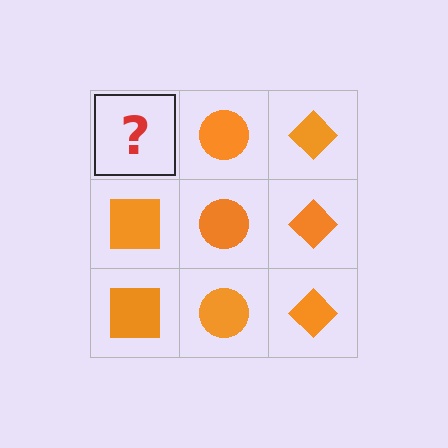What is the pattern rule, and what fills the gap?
The rule is that each column has a consistent shape. The gap should be filled with an orange square.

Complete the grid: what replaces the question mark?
The question mark should be replaced with an orange square.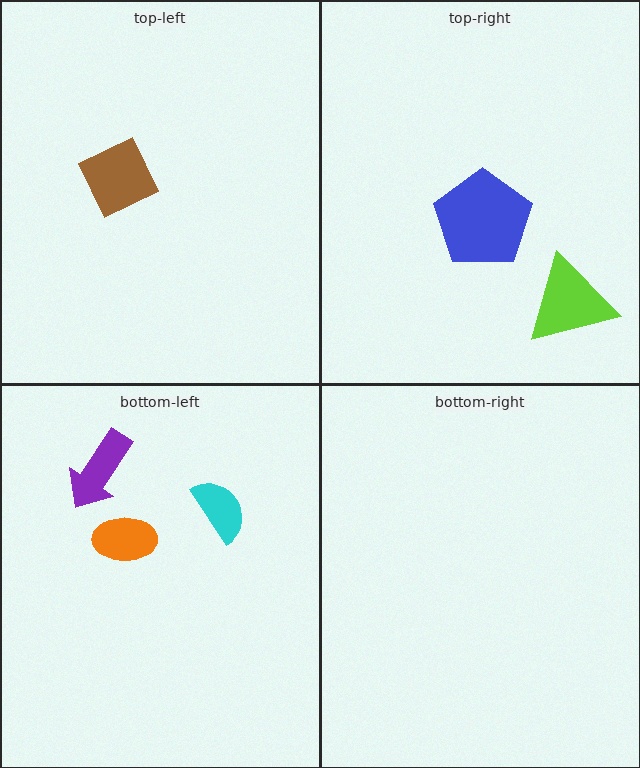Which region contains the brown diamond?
The top-left region.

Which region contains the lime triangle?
The top-right region.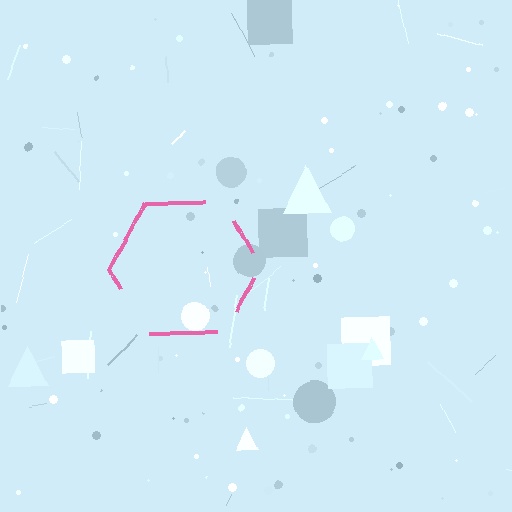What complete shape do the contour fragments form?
The contour fragments form a hexagon.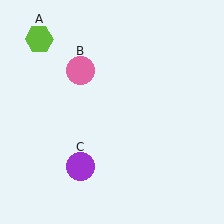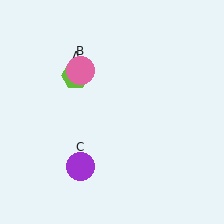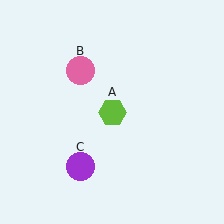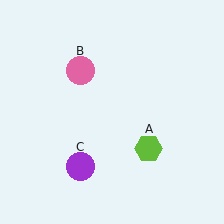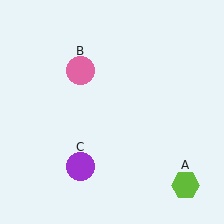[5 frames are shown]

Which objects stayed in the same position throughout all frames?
Pink circle (object B) and purple circle (object C) remained stationary.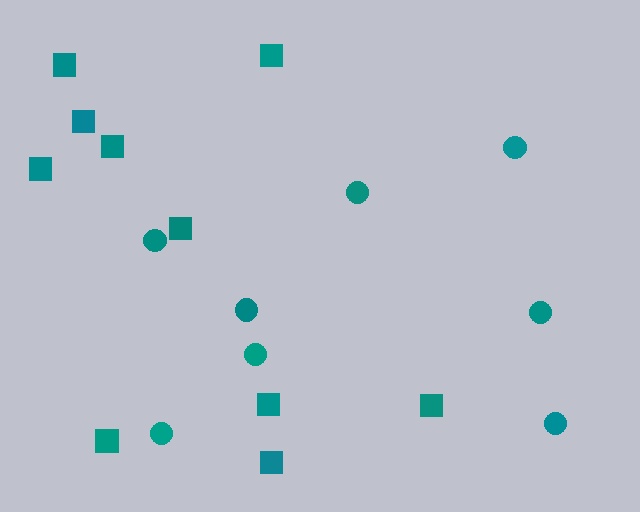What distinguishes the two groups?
There are 2 groups: one group of circles (8) and one group of squares (10).